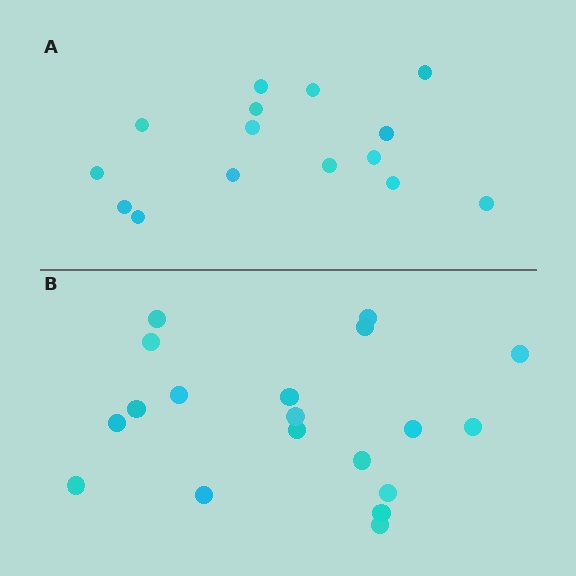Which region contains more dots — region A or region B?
Region B (the bottom region) has more dots.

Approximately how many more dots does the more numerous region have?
Region B has about 4 more dots than region A.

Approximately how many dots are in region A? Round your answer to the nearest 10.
About 20 dots. (The exact count is 15, which rounds to 20.)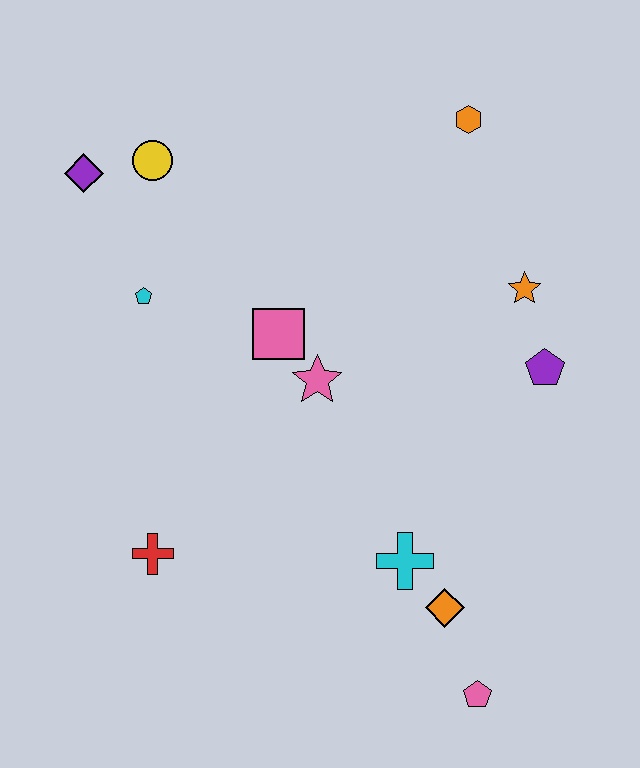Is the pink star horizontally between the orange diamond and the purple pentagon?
No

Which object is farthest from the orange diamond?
The purple diamond is farthest from the orange diamond.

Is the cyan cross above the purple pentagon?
No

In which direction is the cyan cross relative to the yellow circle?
The cyan cross is below the yellow circle.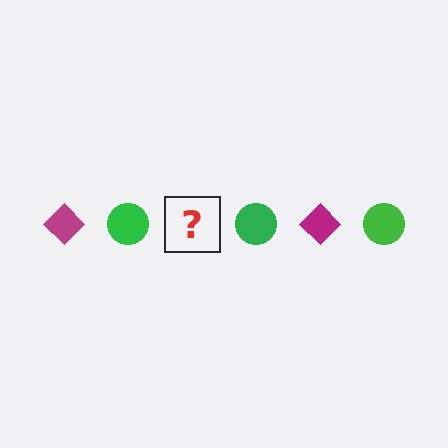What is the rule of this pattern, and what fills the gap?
The rule is that the pattern alternates between magenta diamond and green circle. The gap should be filled with a magenta diamond.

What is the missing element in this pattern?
The missing element is a magenta diamond.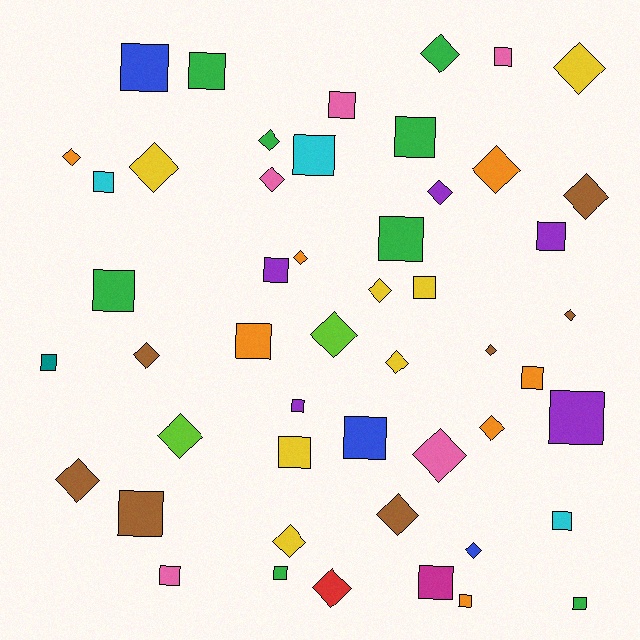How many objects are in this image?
There are 50 objects.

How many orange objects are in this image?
There are 7 orange objects.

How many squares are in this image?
There are 26 squares.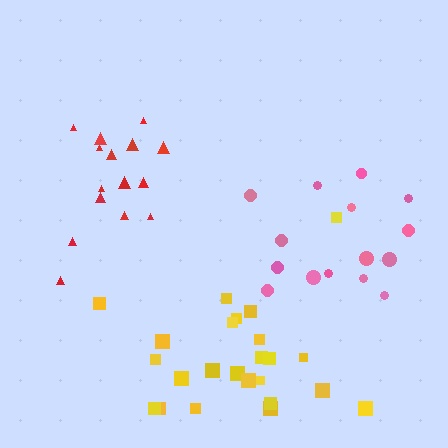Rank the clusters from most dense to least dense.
red, pink, yellow.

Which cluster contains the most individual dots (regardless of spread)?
Yellow (24).